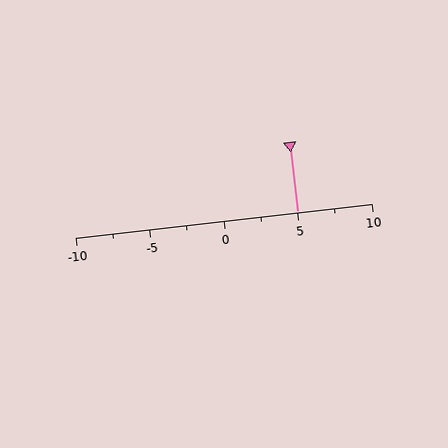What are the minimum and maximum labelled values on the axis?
The axis runs from -10 to 10.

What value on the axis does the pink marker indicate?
The marker indicates approximately 5.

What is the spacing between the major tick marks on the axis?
The major ticks are spaced 5 apart.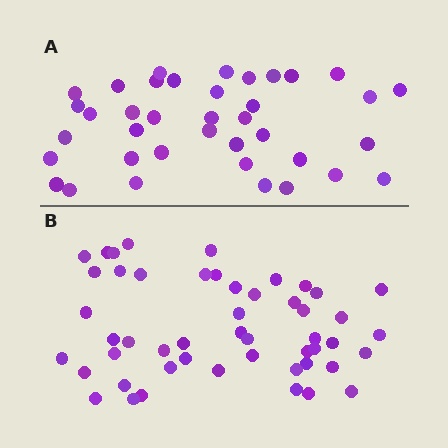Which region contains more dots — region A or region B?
Region B (the bottom region) has more dots.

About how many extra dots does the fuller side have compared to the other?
Region B has roughly 12 or so more dots than region A.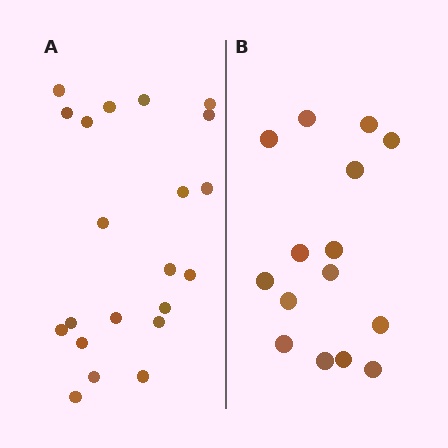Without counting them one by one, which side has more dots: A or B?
Region A (the left region) has more dots.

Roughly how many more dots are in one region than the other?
Region A has about 6 more dots than region B.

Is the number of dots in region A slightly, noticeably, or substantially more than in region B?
Region A has noticeably more, but not dramatically so. The ratio is roughly 1.4 to 1.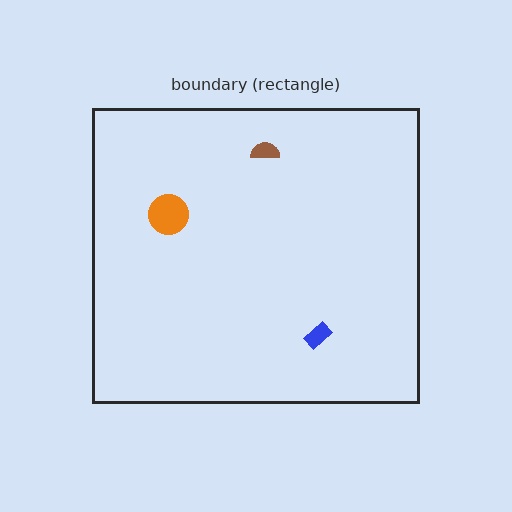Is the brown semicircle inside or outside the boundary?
Inside.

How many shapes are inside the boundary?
3 inside, 0 outside.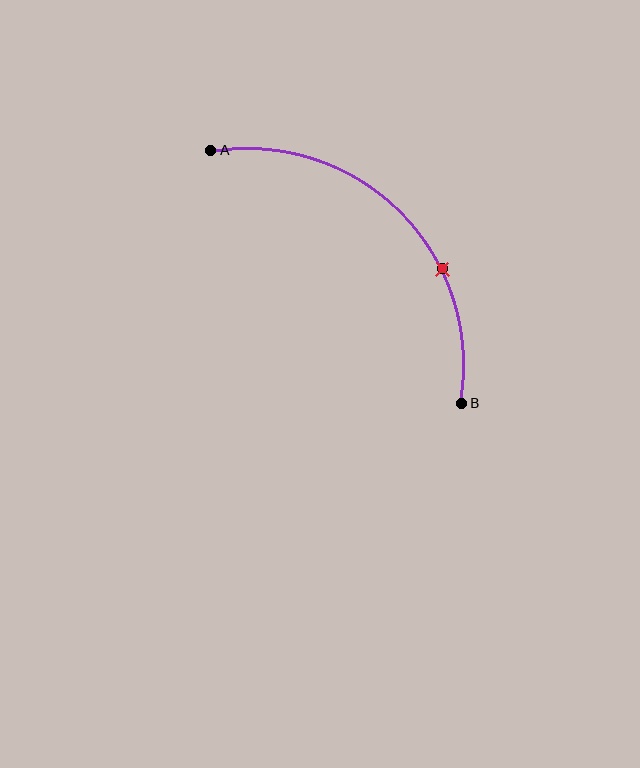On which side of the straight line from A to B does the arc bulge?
The arc bulges above and to the right of the straight line connecting A and B.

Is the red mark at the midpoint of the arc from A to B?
No. The red mark lies on the arc but is closer to endpoint B. The arc midpoint would be at the point on the curve equidistant along the arc from both A and B.